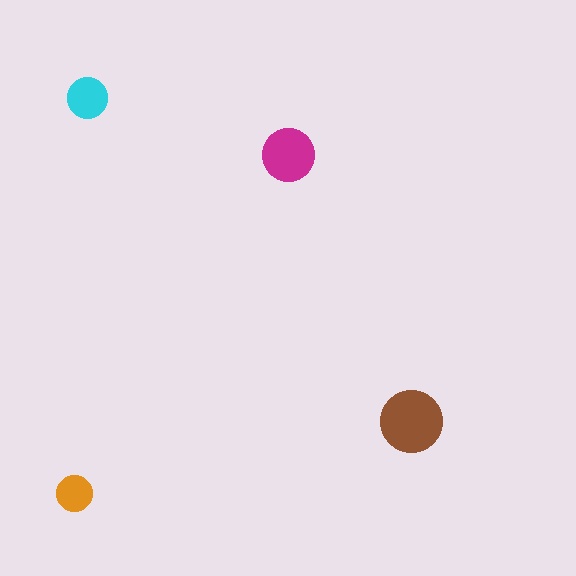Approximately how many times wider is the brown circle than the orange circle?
About 1.5 times wider.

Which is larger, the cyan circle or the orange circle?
The cyan one.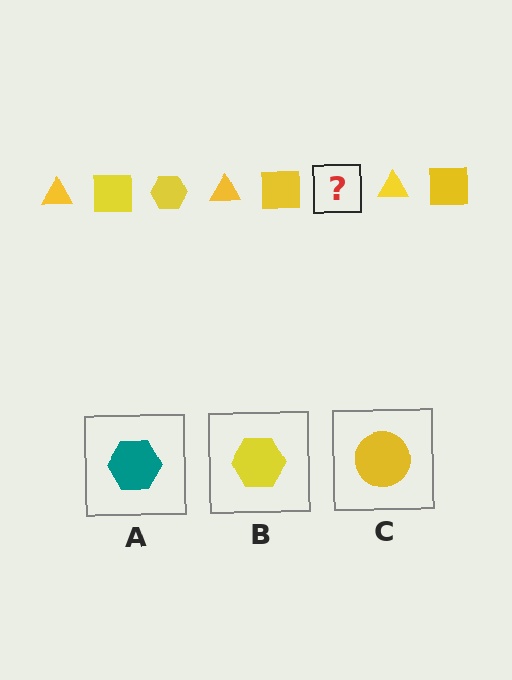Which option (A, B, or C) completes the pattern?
B.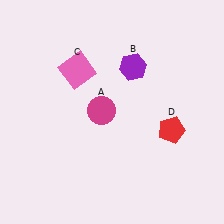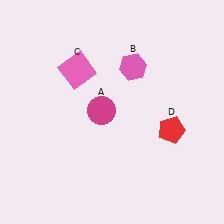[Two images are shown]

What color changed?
The hexagon (B) changed from purple in Image 1 to pink in Image 2.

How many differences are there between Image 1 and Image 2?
There is 1 difference between the two images.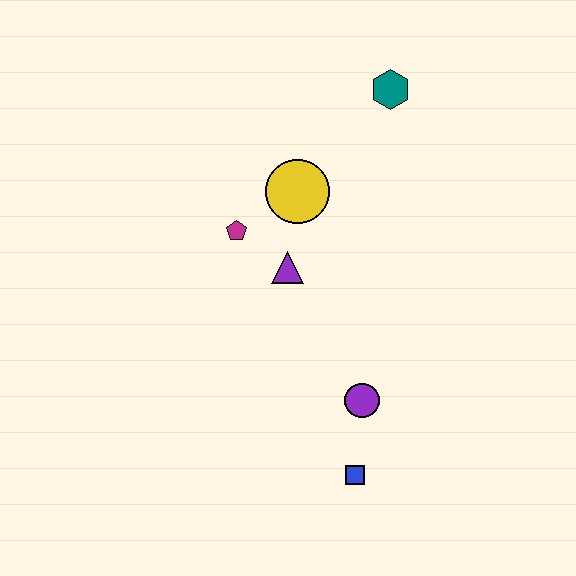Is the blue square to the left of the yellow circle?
No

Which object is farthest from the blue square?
The teal hexagon is farthest from the blue square.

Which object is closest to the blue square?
The purple circle is closest to the blue square.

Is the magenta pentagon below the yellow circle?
Yes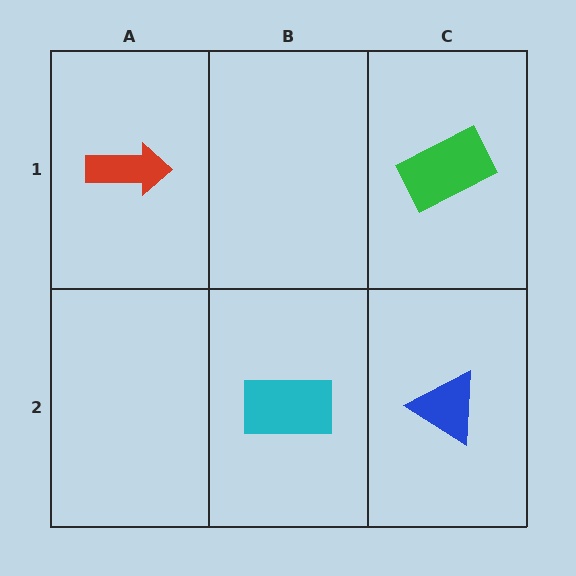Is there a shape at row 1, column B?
No, that cell is empty.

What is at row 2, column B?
A cyan rectangle.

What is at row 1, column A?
A red arrow.